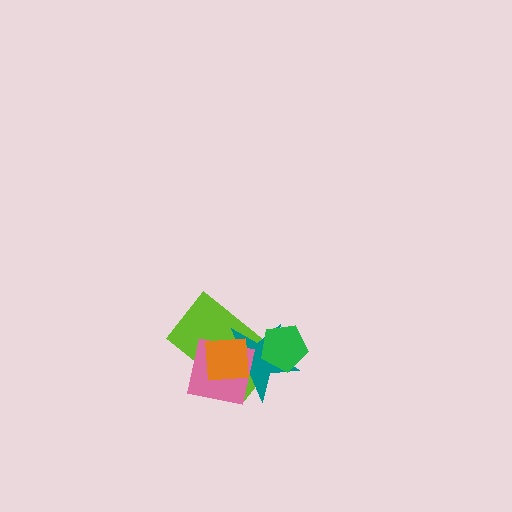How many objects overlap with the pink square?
3 objects overlap with the pink square.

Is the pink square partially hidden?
Yes, it is partially covered by another shape.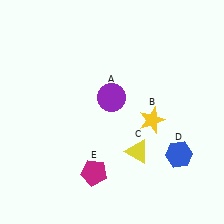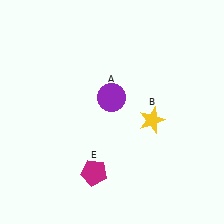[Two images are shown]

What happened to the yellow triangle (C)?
The yellow triangle (C) was removed in Image 2. It was in the bottom-right area of Image 1.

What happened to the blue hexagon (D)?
The blue hexagon (D) was removed in Image 2. It was in the bottom-right area of Image 1.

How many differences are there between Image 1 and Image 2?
There are 2 differences between the two images.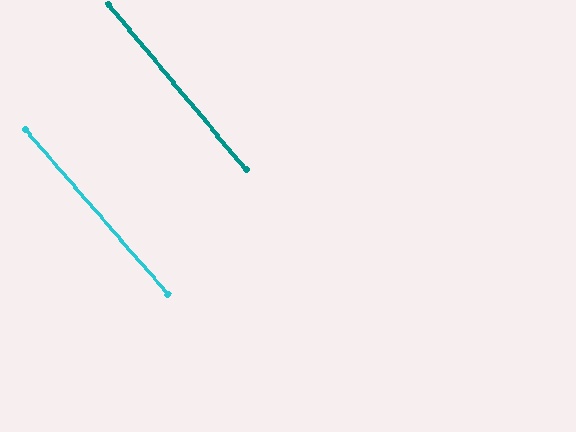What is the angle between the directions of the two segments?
Approximately 1 degree.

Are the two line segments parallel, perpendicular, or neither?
Parallel — their directions differ by only 1.2°.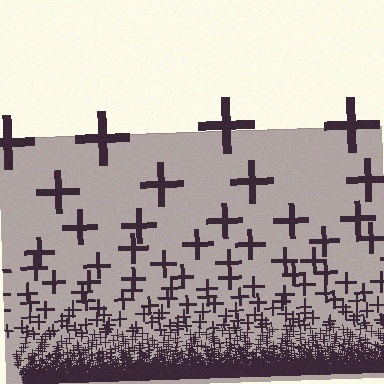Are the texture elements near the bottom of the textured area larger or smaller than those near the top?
Smaller. The gradient is inverted — elements near the bottom are smaller and denser.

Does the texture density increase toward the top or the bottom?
Density increases toward the bottom.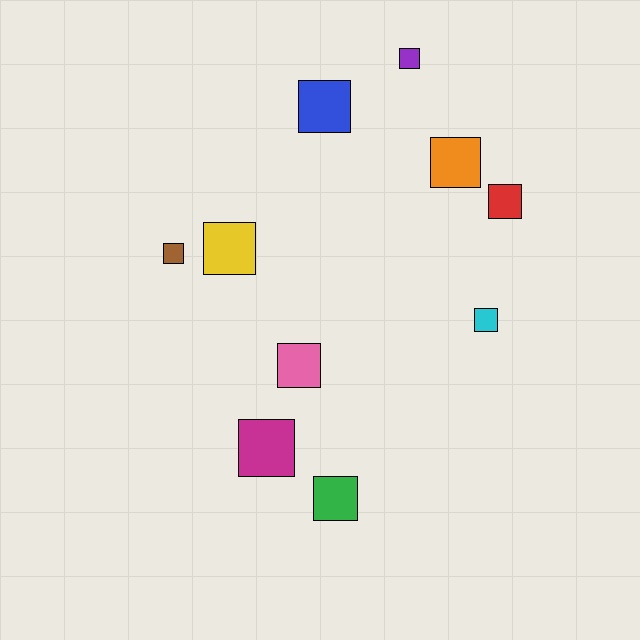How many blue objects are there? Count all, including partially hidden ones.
There is 1 blue object.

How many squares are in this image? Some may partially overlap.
There are 10 squares.